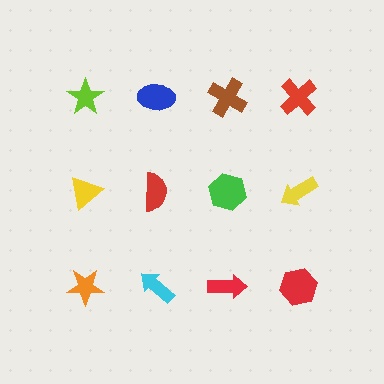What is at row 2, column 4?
A yellow arrow.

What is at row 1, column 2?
A blue ellipse.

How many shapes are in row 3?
4 shapes.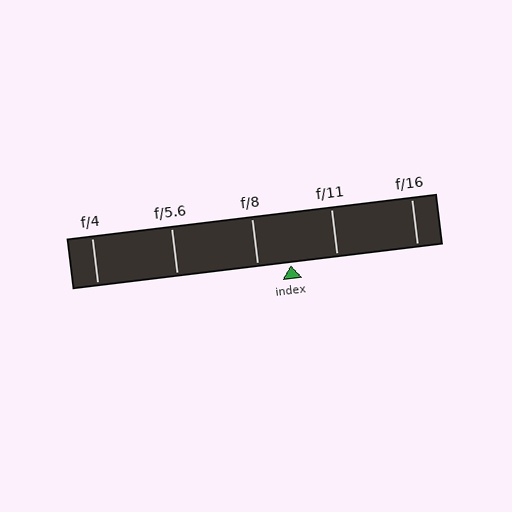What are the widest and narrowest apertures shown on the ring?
The widest aperture shown is f/4 and the narrowest is f/16.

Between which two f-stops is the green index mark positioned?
The index mark is between f/8 and f/11.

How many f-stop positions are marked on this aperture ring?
There are 5 f-stop positions marked.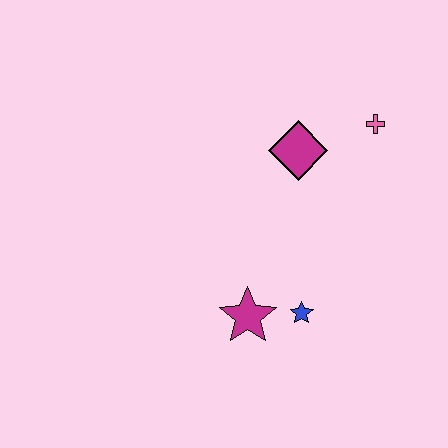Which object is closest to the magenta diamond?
The pink cross is closest to the magenta diamond.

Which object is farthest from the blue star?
The pink cross is farthest from the blue star.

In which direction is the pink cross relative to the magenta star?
The pink cross is above the magenta star.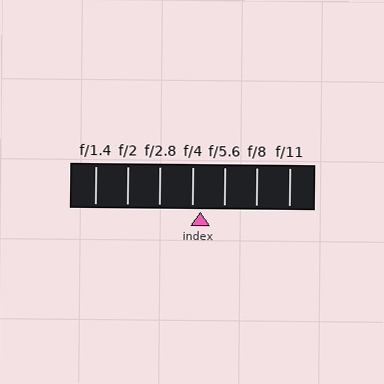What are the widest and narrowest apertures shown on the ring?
The widest aperture shown is f/1.4 and the narrowest is f/11.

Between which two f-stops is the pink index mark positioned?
The index mark is between f/4 and f/5.6.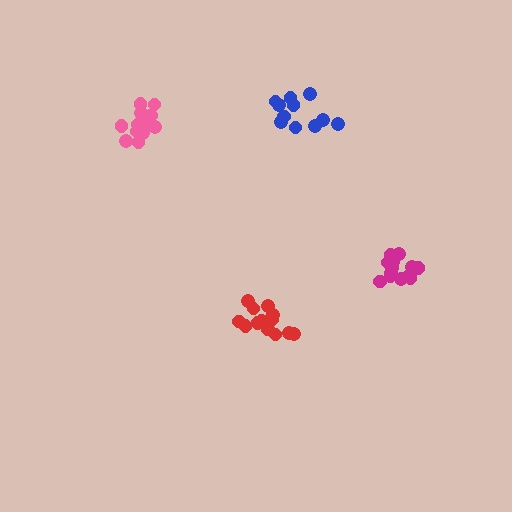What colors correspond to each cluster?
The clusters are colored: pink, red, blue, magenta.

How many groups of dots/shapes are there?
There are 4 groups.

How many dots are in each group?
Group 1: 14 dots, Group 2: 15 dots, Group 3: 11 dots, Group 4: 14 dots (54 total).